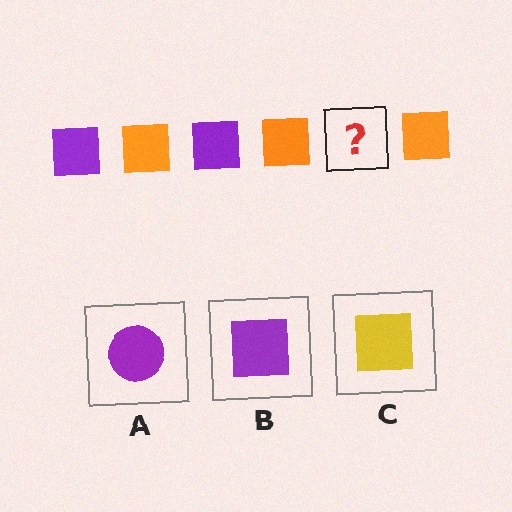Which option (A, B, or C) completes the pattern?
B.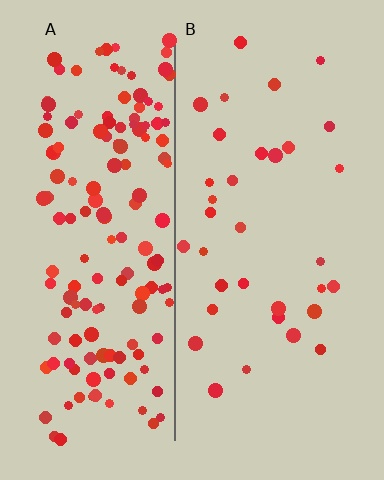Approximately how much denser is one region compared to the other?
Approximately 4.5× — region A over region B.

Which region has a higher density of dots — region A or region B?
A (the left).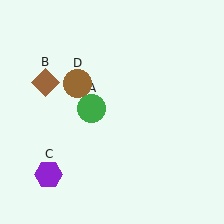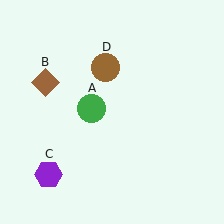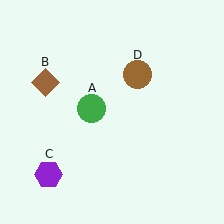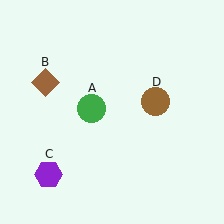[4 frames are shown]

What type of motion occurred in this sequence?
The brown circle (object D) rotated clockwise around the center of the scene.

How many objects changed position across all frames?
1 object changed position: brown circle (object D).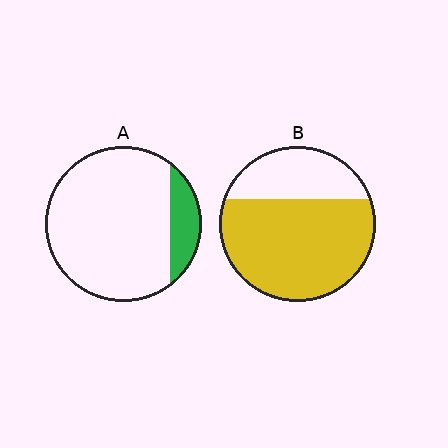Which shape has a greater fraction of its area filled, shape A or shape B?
Shape B.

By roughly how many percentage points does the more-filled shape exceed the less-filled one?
By roughly 55 percentage points (B over A).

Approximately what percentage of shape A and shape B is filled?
A is approximately 15% and B is approximately 70%.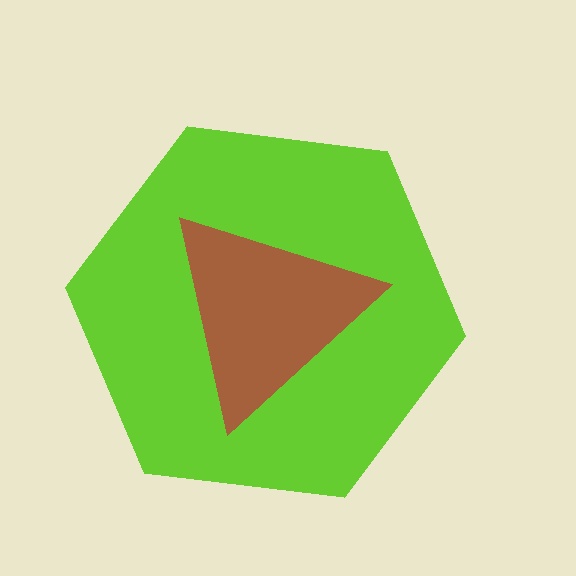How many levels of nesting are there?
2.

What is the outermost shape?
The lime hexagon.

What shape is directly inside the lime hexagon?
The brown triangle.